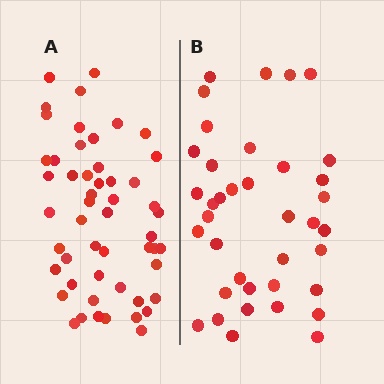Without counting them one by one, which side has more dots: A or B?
Region A (the left region) has more dots.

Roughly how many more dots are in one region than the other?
Region A has approximately 15 more dots than region B.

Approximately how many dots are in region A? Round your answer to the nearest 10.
About 50 dots. (The exact count is 52, which rounds to 50.)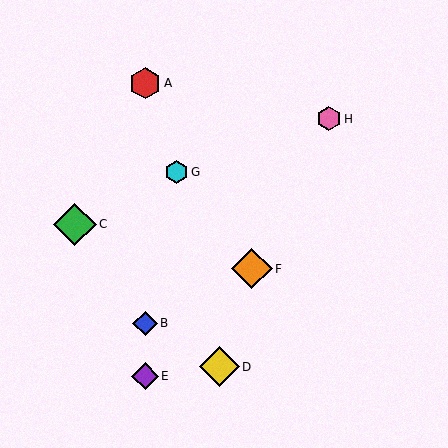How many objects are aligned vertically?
3 objects (A, B, E) are aligned vertically.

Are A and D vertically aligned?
No, A is at x≈145 and D is at x≈219.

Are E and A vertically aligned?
Yes, both are at x≈145.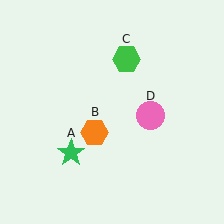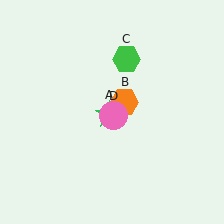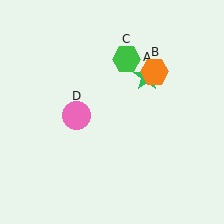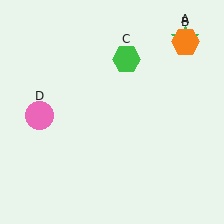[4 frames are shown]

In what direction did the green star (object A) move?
The green star (object A) moved up and to the right.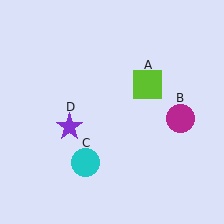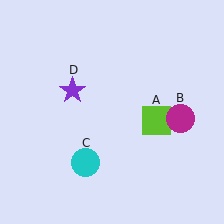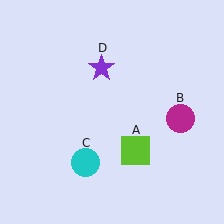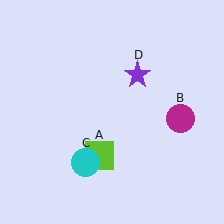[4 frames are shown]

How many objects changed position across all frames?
2 objects changed position: lime square (object A), purple star (object D).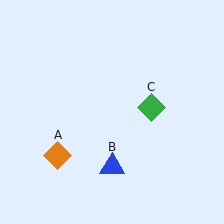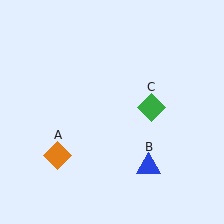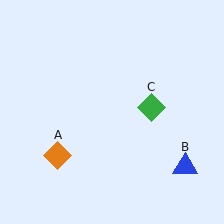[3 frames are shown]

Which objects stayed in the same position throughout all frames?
Orange diamond (object A) and green diamond (object C) remained stationary.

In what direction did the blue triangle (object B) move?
The blue triangle (object B) moved right.